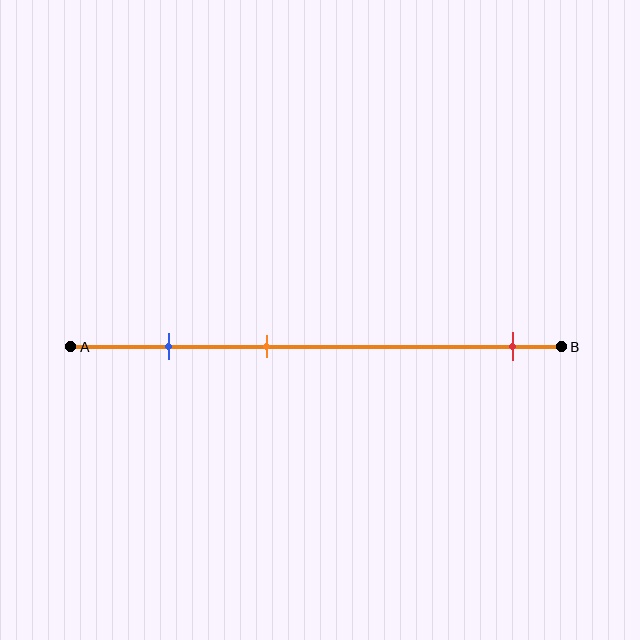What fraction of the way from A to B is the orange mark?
The orange mark is approximately 40% (0.4) of the way from A to B.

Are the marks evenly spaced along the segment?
No, the marks are not evenly spaced.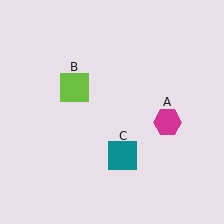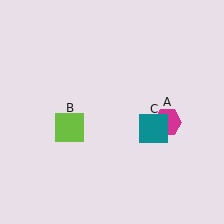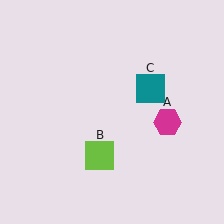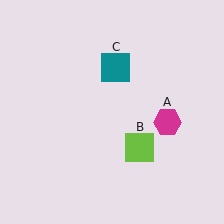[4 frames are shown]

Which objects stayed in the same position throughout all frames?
Magenta hexagon (object A) remained stationary.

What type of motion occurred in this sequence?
The lime square (object B), teal square (object C) rotated counterclockwise around the center of the scene.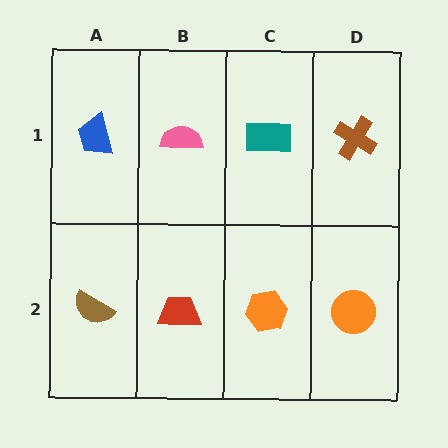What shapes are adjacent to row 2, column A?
A blue trapezoid (row 1, column A), a red trapezoid (row 2, column B).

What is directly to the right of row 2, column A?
A red trapezoid.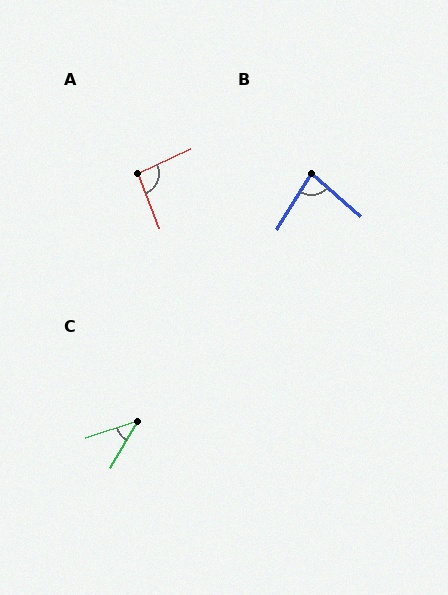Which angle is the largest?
A, at approximately 93 degrees.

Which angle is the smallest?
C, at approximately 41 degrees.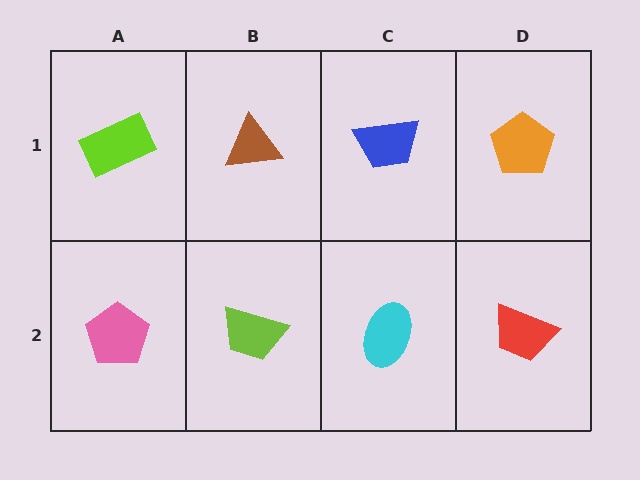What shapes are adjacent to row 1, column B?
A lime trapezoid (row 2, column B), a lime rectangle (row 1, column A), a blue trapezoid (row 1, column C).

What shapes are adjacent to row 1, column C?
A cyan ellipse (row 2, column C), a brown triangle (row 1, column B), an orange pentagon (row 1, column D).